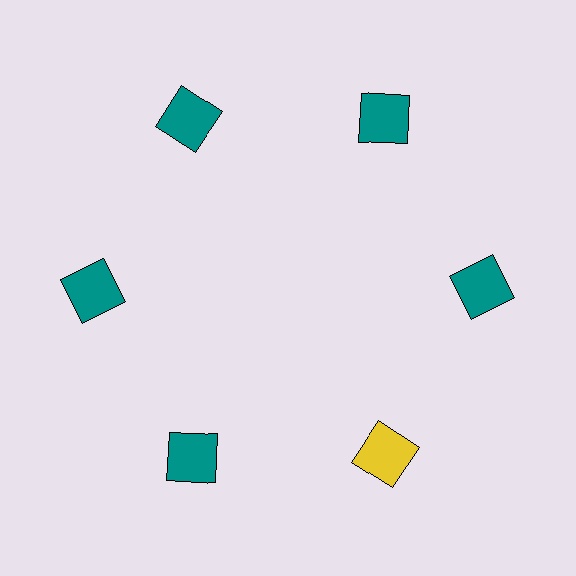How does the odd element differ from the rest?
It has a different color: yellow instead of teal.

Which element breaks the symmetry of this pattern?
The yellow square at roughly the 5 o'clock position breaks the symmetry. All other shapes are teal squares.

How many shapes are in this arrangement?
There are 6 shapes arranged in a ring pattern.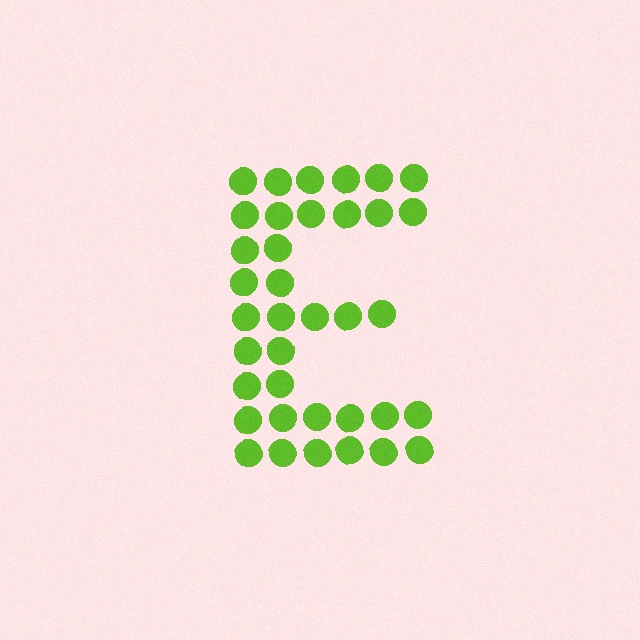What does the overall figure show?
The overall figure shows the letter E.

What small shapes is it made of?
It is made of small circles.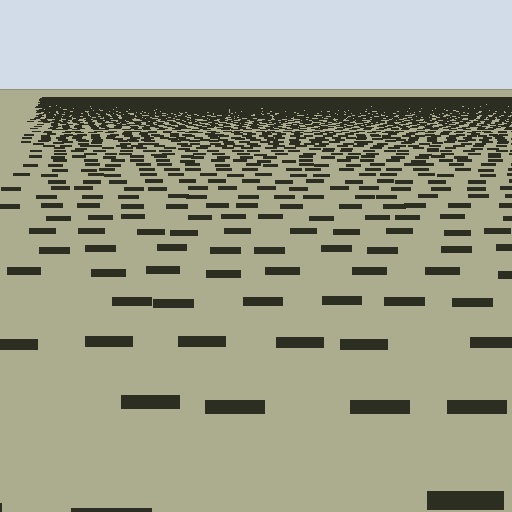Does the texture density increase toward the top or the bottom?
Density increases toward the top.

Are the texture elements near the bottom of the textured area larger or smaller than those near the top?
Larger. Near the bottom, elements are closer to the viewer and appear at a bigger on-screen size.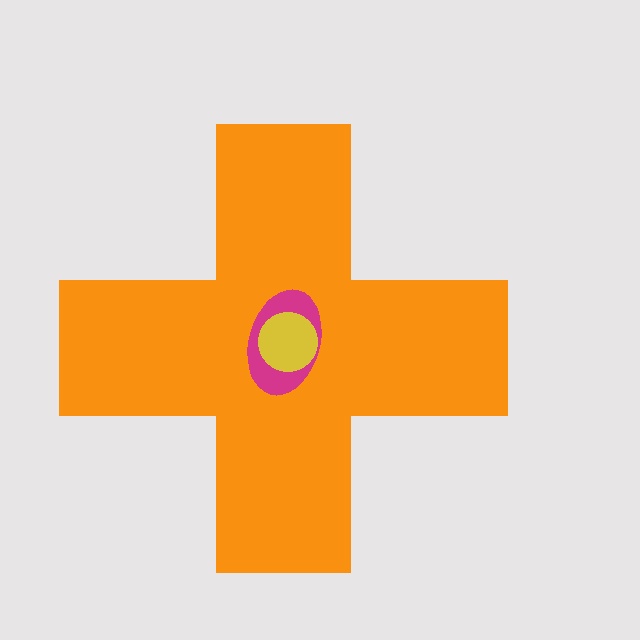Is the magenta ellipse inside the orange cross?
Yes.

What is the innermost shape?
The yellow circle.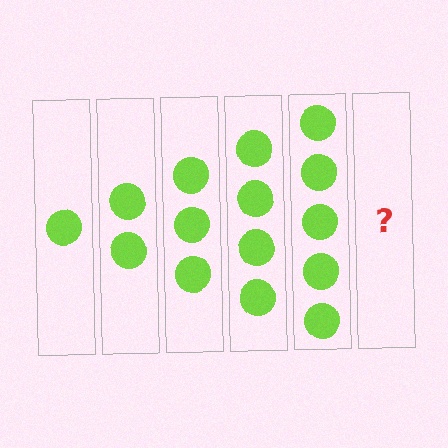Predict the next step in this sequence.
The next step is 6 circles.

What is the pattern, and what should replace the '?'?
The pattern is that each step adds one more circle. The '?' should be 6 circles.